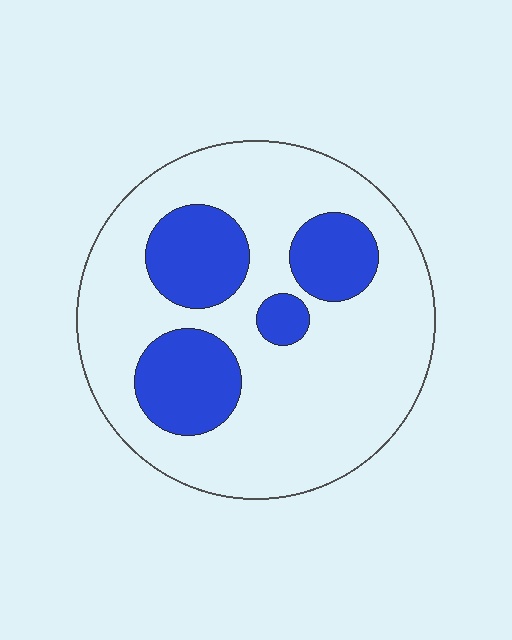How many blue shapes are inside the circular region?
4.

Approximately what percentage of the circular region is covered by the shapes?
Approximately 25%.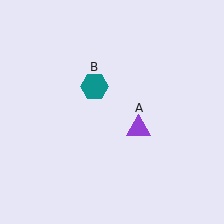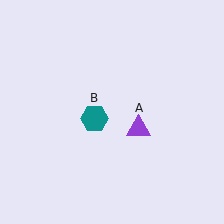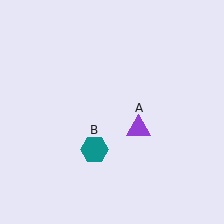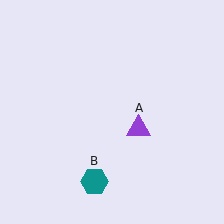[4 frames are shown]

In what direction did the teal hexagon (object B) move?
The teal hexagon (object B) moved down.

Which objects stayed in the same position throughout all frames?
Purple triangle (object A) remained stationary.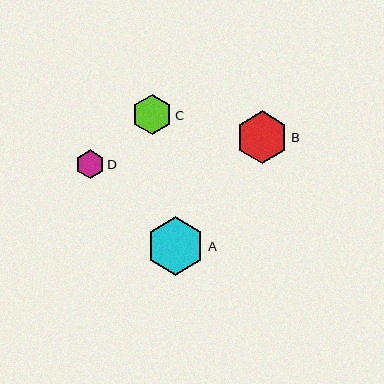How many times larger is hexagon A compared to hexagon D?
Hexagon A is approximately 2.1 times the size of hexagon D.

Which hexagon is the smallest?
Hexagon D is the smallest with a size of approximately 29 pixels.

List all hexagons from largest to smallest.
From largest to smallest: A, B, C, D.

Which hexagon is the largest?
Hexagon A is the largest with a size of approximately 59 pixels.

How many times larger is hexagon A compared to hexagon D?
Hexagon A is approximately 2.1 times the size of hexagon D.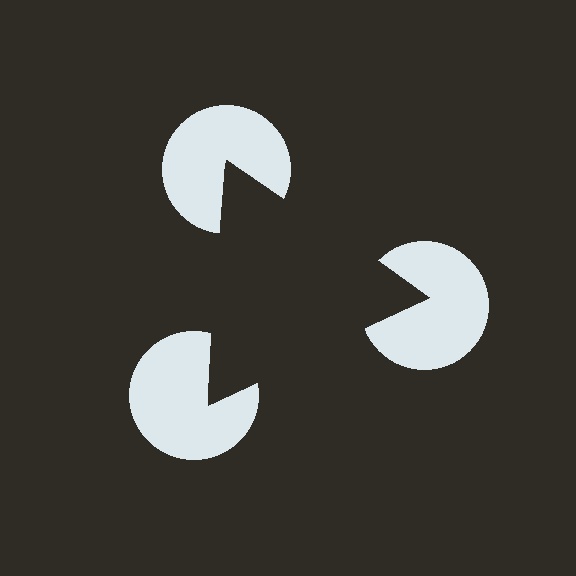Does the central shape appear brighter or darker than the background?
It typically appears slightly darker than the background, even though no actual brightness change is drawn.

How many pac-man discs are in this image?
There are 3 — one at each vertex of the illusory triangle.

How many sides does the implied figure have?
3 sides.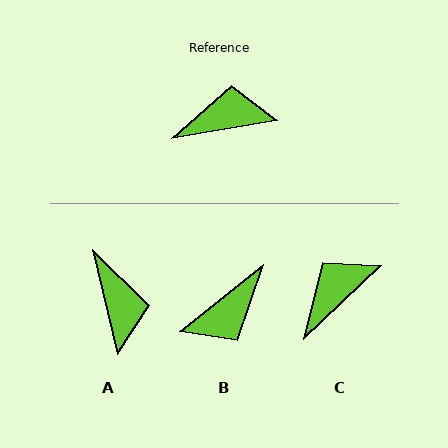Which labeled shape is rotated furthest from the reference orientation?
B, about 151 degrees away.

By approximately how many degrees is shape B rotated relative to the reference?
Approximately 151 degrees clockwise.